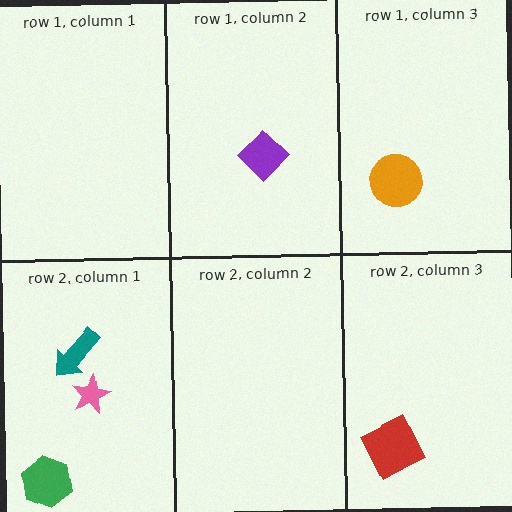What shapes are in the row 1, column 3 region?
The orange circle.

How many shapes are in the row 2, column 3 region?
1.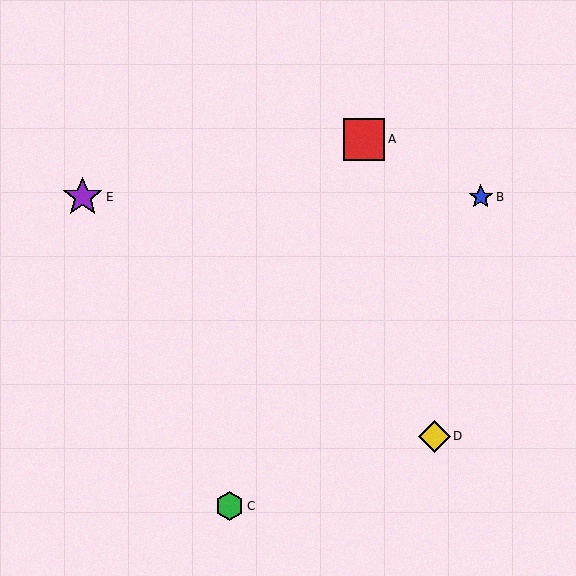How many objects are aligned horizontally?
2 objects (B, E) are aligned horizontally.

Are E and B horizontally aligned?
Yes, both are at y≈197.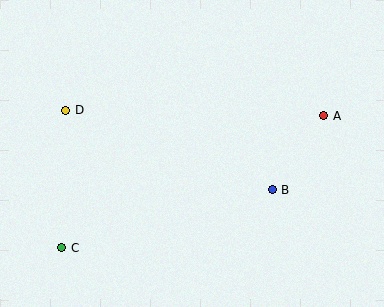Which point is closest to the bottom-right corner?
Point B is closest to the bottom-right corner.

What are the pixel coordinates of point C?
Point C is at (62, 248).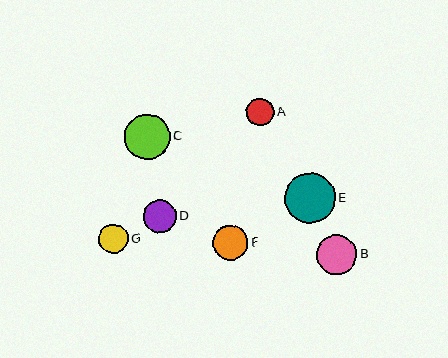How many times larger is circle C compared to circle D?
Circle C is approximately 1.4 times the size of circle D.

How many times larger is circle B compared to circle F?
Circle B is approximately 1.1 times the size of circle F.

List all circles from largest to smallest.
From largest to smallest: E, C, B, F, D, G, A.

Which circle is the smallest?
Circle A is the smallest with a size of approximately 27 pixels.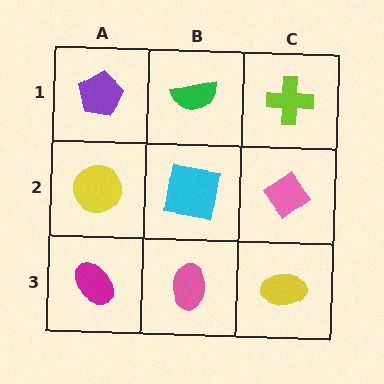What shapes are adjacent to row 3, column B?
A cyan square (row 2, column B), a magenta ellipse (row 3, column A), a yellow ellipse (row 3, column C).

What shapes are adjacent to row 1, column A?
A yellow circle (row 2, column A), a green semicircle (row 1, column B).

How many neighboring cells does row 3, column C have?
2.